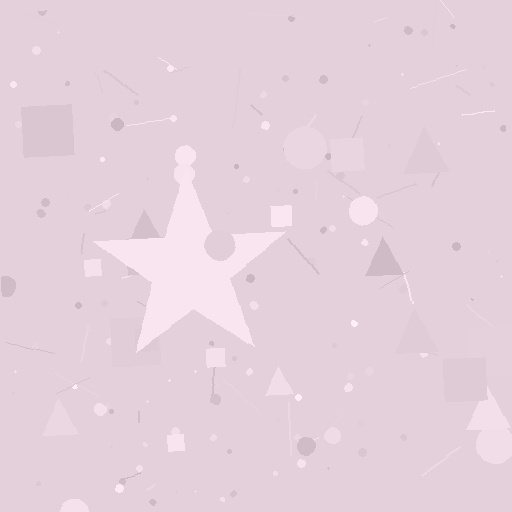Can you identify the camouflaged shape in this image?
The camouflaged shape is a star.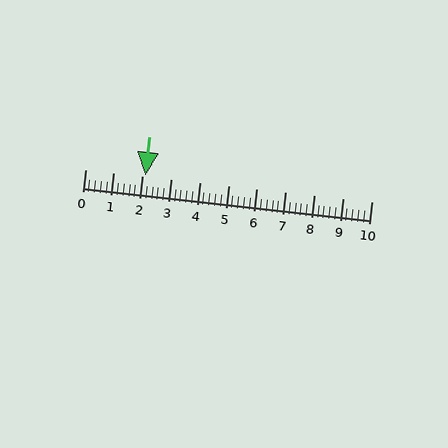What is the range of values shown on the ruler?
The ruler shows values from 0 to 10.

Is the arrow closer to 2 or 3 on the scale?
The arrow is closer to 2.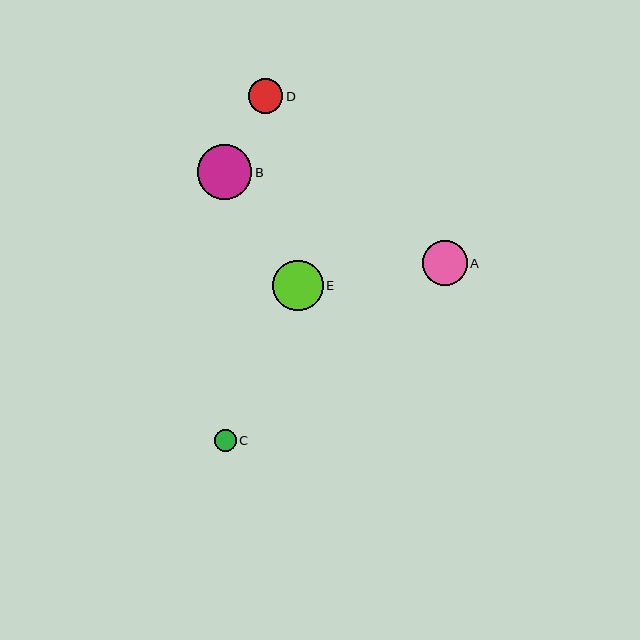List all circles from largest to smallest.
From largest to smallest: B, E, A, D, C.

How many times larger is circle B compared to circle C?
Circle B is approximately 2.5 times the size of circle C.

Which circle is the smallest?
Circle C is the smallest with a size of approximately 22 pixels.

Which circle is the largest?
Circle B is the largest with a size of approximately 55 pixels.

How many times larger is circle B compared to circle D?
Circle B is approximately 1.6 times the size of circle D.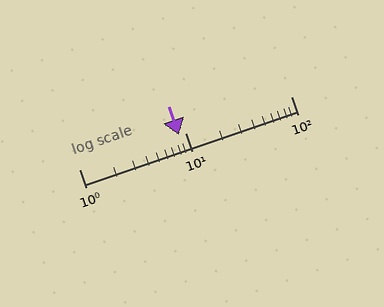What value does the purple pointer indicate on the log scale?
The pointer indicates approximately 8.7.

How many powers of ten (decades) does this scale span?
The scale spans 2 decades, from 1 to 100.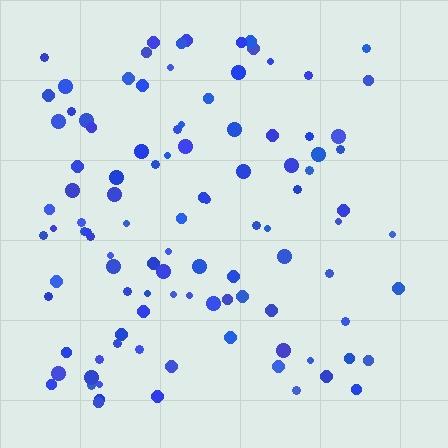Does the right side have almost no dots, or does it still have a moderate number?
Still a moderate number, just noticeably fewer than the left.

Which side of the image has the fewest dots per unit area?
The right.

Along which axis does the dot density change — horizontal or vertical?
Horizontal.